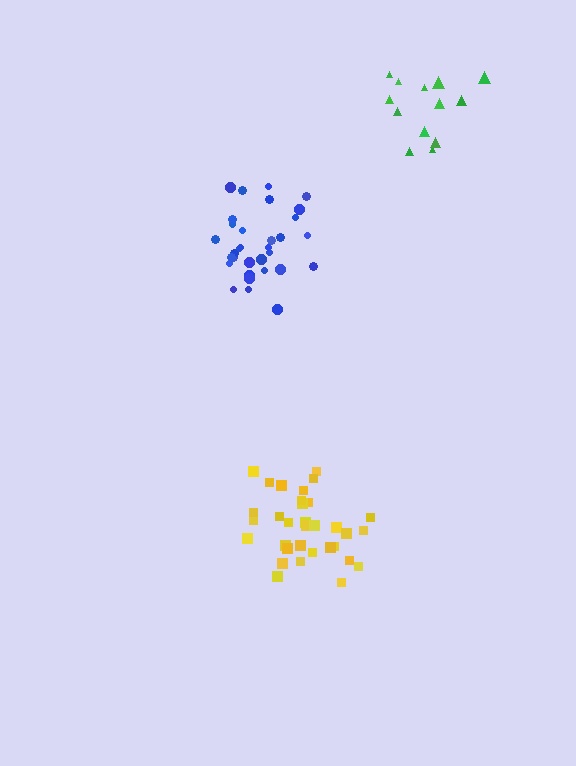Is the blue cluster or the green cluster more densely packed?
Blue.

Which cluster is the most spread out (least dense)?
Green.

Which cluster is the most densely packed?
Yellow.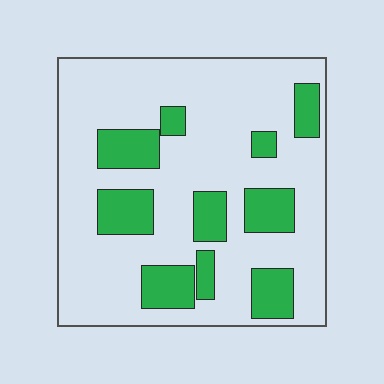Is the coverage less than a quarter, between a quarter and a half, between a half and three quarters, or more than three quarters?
Less than a quarter.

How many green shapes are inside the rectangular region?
10.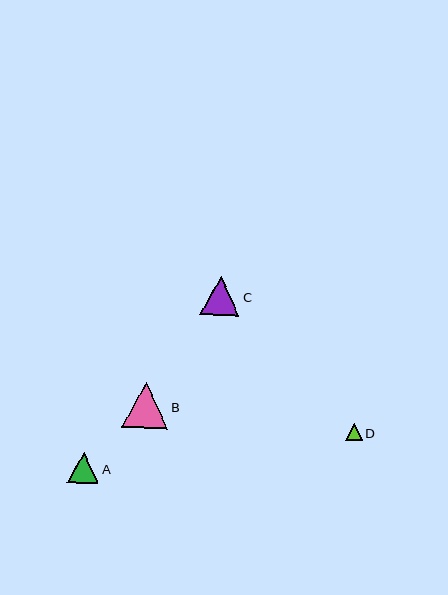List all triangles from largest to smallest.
From largest to smallest: B, C, A, D.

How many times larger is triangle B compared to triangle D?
Triangle B is approximately 2.7 times the size of triangle D.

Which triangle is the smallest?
Triangle D is the smallest with a size of approximately 17 pixels.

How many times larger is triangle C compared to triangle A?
Triangle C is approximately 1.3 times the size of triangle A.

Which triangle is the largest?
Triangle B is the largest with a size of approximately 46 pixels.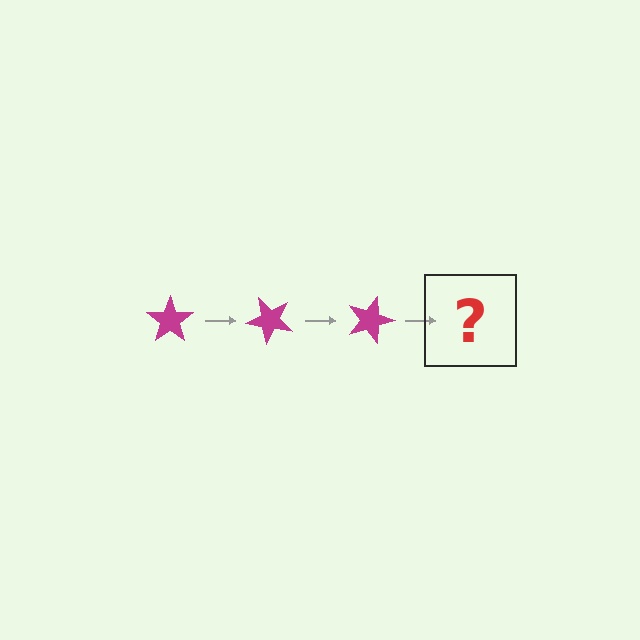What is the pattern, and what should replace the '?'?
The pattern is that the star rotates 45 degrees each step. The '?' should be a magenta star rotated 135 degrees.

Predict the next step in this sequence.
The next step is a magenta star rotated 135 degrees.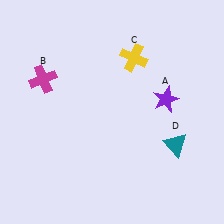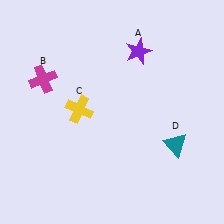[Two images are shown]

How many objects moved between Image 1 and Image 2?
2 objects moved between the two images.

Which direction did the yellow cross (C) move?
The yellow cross (C) moved left.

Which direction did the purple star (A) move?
The purple star (A) moved up.